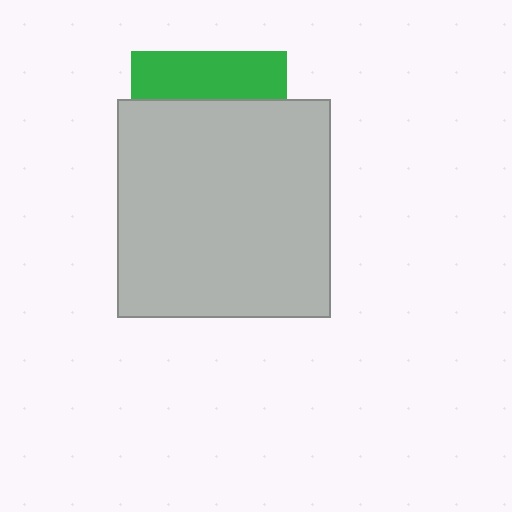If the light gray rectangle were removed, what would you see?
You would see the complete green square.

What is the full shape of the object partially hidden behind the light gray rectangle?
The partially hidden object is a green square.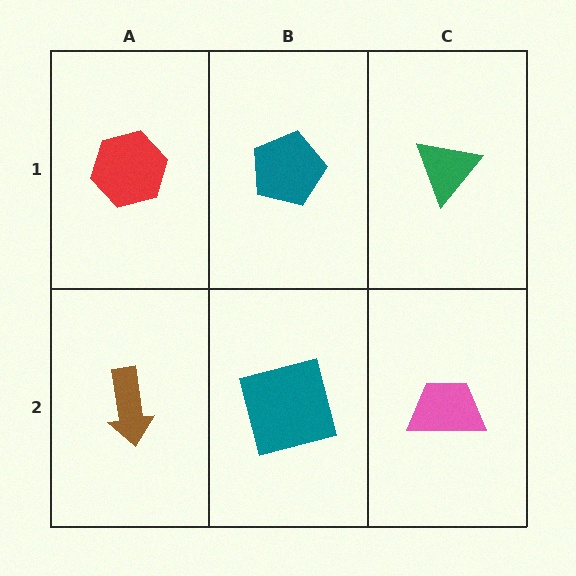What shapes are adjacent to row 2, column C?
A green triangle (row 1, column C), a teal square (row 2, column B).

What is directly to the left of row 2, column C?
A teal square.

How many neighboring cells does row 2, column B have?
3.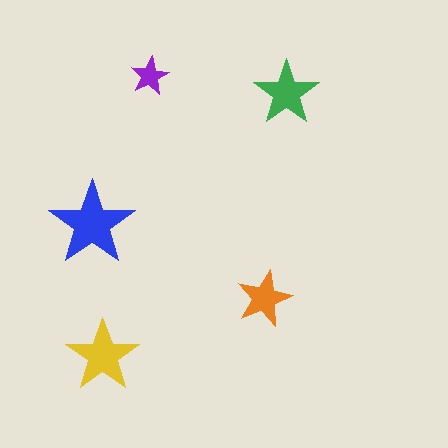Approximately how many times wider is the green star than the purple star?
About 1.5 times wider.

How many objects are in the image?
There are 5 objects in the image.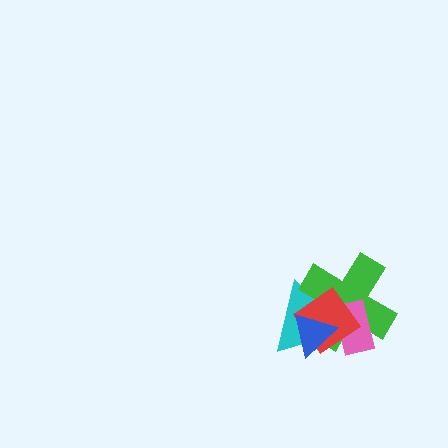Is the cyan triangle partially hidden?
Yes, it is partially covered by another shape.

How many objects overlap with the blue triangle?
4 objects overlap with the blue triangle.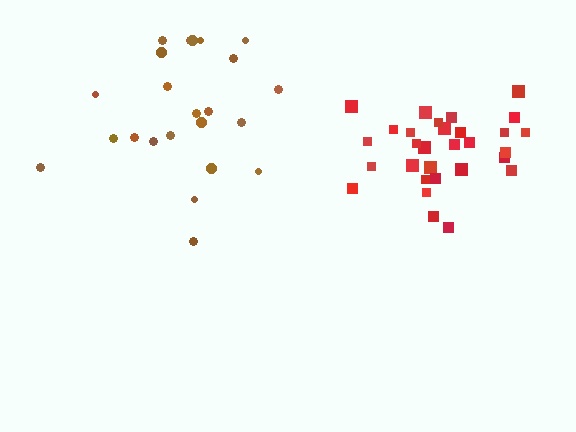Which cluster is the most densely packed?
Red.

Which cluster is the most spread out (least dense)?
Brown.